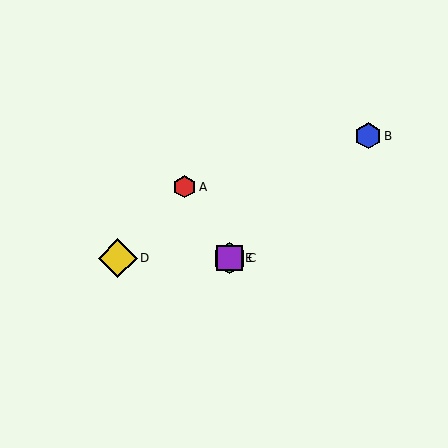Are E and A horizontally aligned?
No, E is at y≈258 and A is at y≈187.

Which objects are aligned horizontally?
Objects C, D, E are aligned horizontally.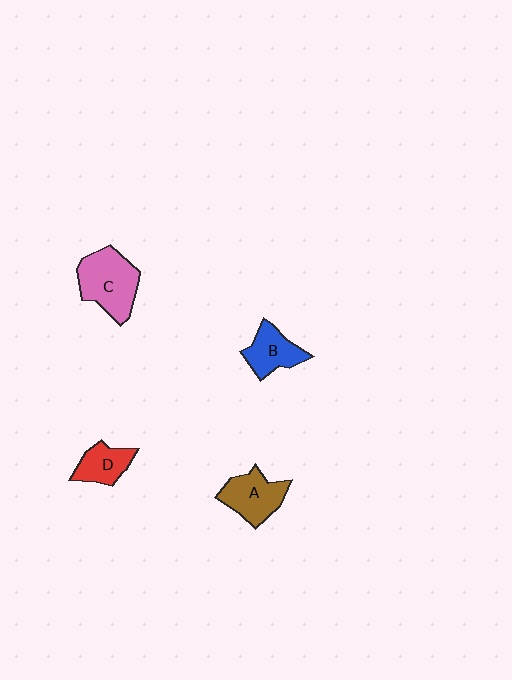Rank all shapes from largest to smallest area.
From largest to smallest: C (pink), A (brown), B (blue), D (red).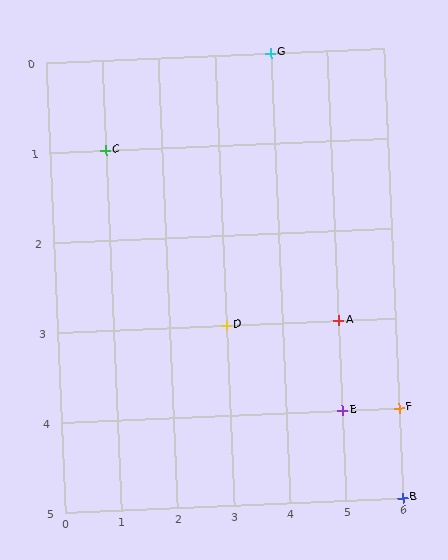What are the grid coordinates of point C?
Point C is at grid coordinates (1, 1).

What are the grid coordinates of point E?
Point E is at grid coordinates (5, 4).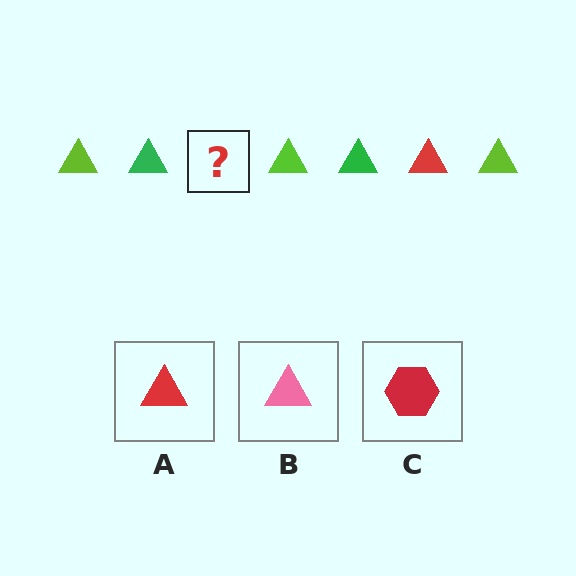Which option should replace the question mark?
Option A.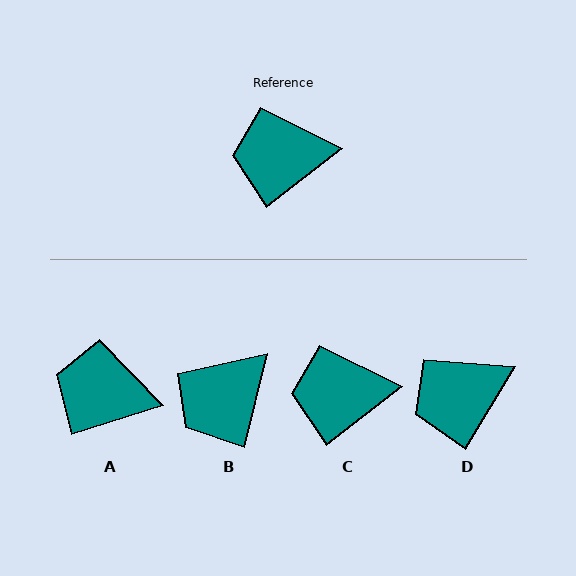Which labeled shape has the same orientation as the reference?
C.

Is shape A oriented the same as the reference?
No, it is off by about 20 degrees.